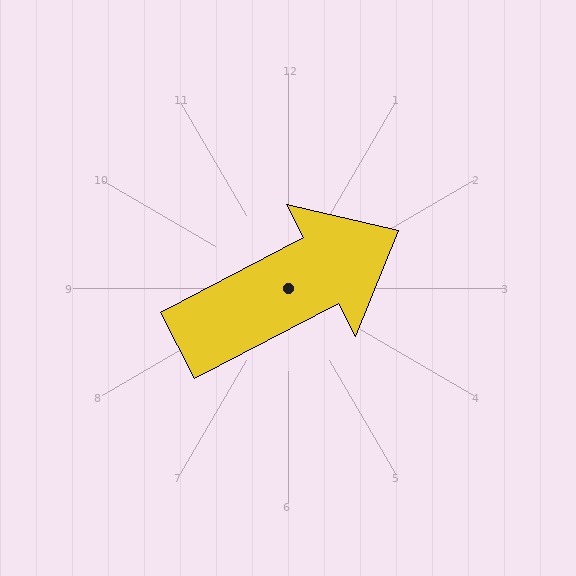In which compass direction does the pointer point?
Northeast.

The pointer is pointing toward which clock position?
Roughly 2 o'clock.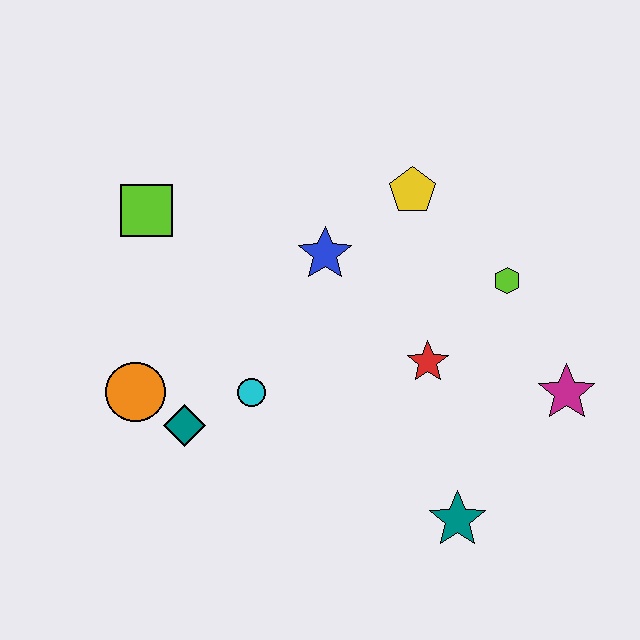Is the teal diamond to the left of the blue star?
Yes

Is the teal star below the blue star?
Yes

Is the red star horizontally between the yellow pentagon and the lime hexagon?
Yes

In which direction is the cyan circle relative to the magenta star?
The cyan circle is to the left of the magenta star.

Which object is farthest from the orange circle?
The magenta star is farthest from the orange circle.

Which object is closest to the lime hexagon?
The red star is closest to the lime hexagon.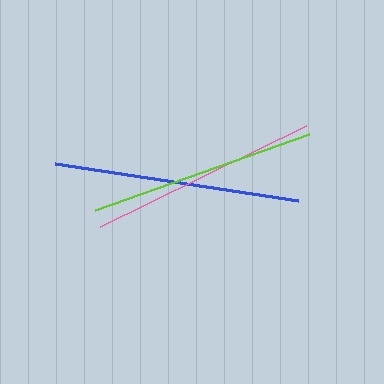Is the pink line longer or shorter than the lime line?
The pink line is longer than the lime line.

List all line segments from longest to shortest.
From longest to shortest: blue, pink, lime.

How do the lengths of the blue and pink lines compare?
The blue and pink lines are approximately the same length.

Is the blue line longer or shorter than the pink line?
The blue line is longer than the pink line.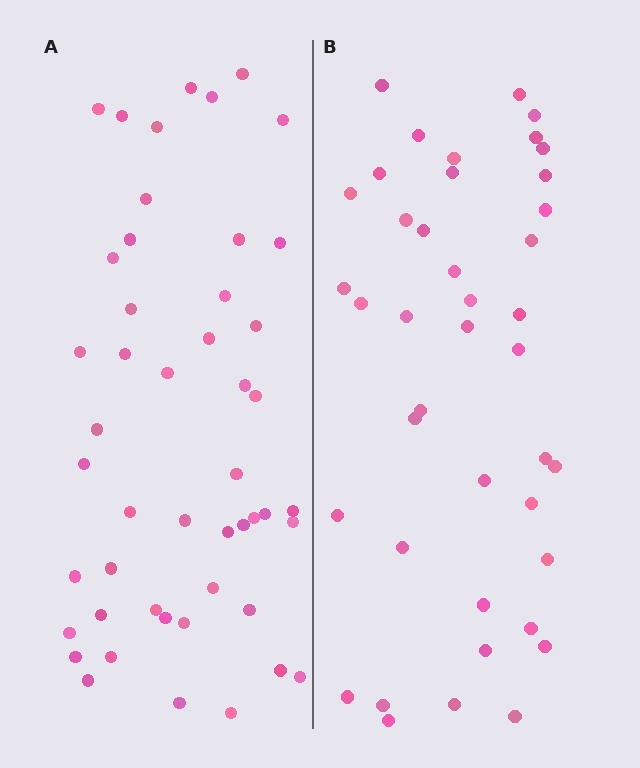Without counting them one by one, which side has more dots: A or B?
Region A (the left region) has more dots.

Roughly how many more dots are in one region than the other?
Region A has roughly 8 or so more dots than region B.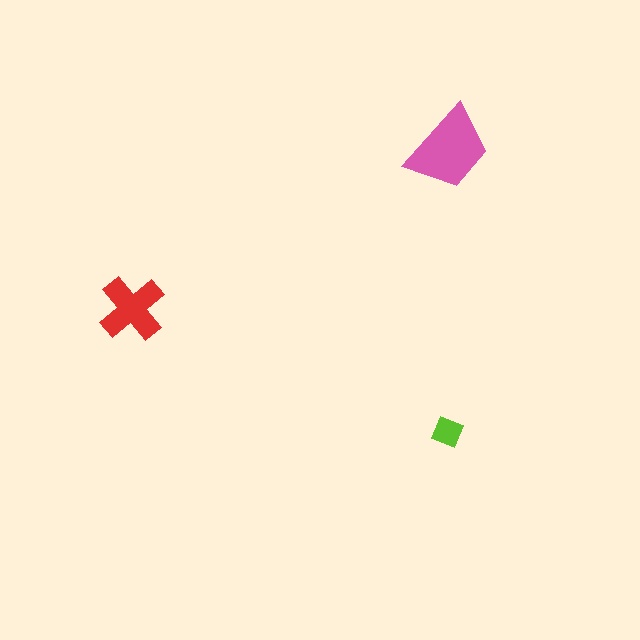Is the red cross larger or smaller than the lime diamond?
Larger.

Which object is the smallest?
The lime diamond.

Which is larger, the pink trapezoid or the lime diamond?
The pink trapezoid.